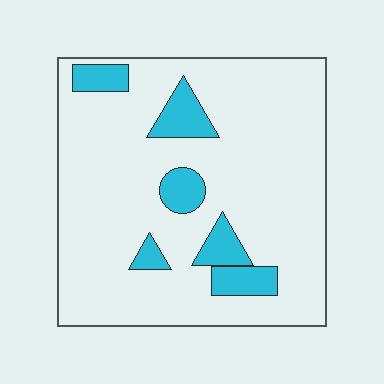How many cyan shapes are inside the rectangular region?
6.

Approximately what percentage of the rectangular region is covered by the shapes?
Approximately 15%.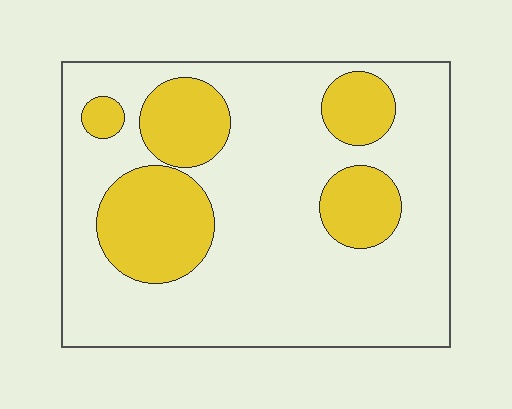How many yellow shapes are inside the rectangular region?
5.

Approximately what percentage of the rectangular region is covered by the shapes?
Approximately 25%.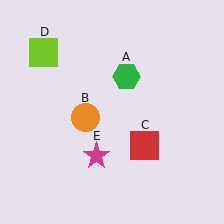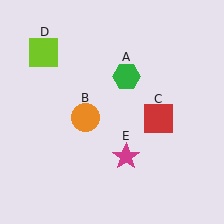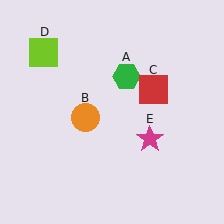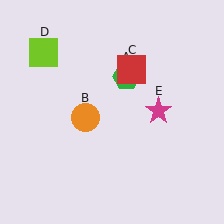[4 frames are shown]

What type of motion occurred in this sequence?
The red square (object C), magenta star (object E) rotated counterclockwise around the center of the scene.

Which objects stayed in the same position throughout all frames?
Green hexagon (object A) and orange circle (object B) and lime square (object D) remained stationary.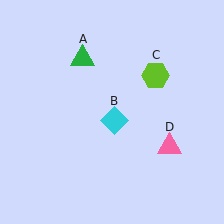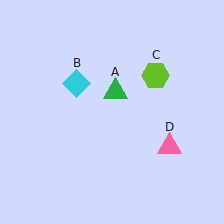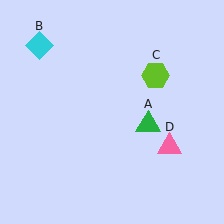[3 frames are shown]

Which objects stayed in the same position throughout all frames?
Lime hexagon (object C) and pink triangle (object D) remained stationary.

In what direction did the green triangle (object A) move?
The green triangle (object A) moved down and to the right.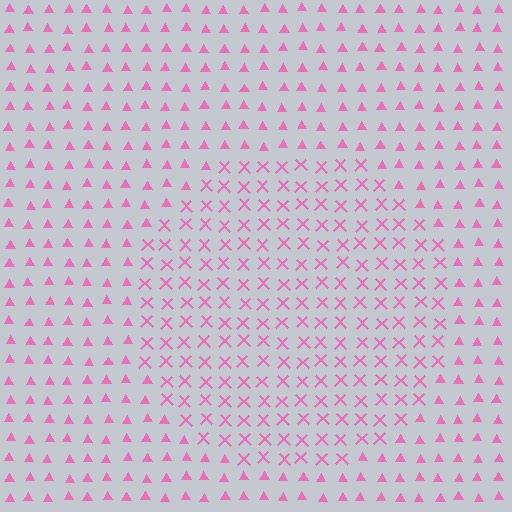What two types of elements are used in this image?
The image uses X marks inside the circle region and triangles outside it.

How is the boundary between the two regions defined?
The boundary is defined by a change in element shape: X marks inside vs. triangles outside. All elements share the same color and spacing.